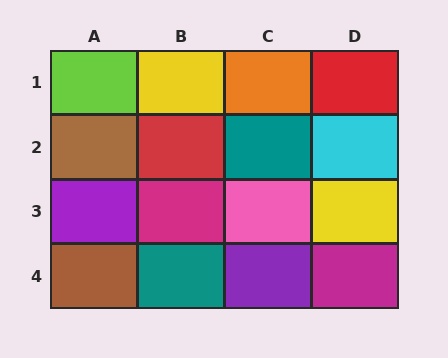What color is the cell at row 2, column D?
Cyan.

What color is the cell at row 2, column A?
Brown.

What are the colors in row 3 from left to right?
Purple, magenta, pink, yellow.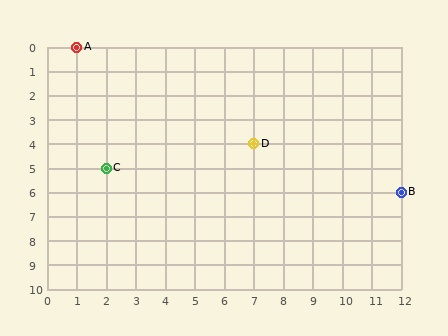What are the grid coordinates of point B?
Point B is at grid coordinates (12, 6).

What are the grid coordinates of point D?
Point D is at grid coordinates (7, 4).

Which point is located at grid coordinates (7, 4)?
Point D is at (7, 4).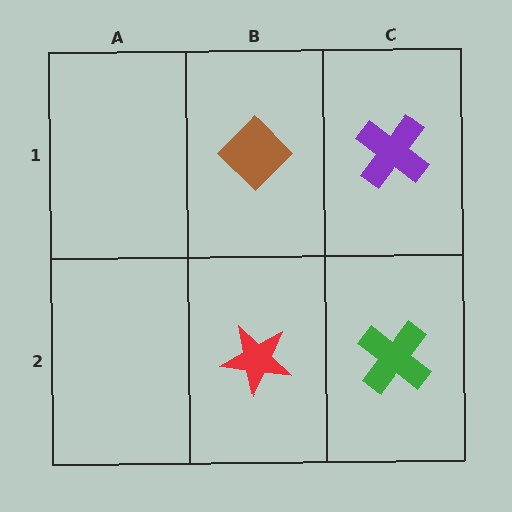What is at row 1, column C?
A purple cross.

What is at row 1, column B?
A brown diamond.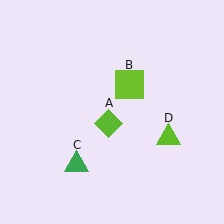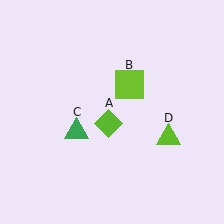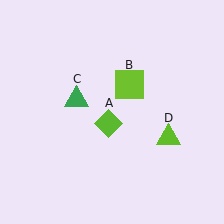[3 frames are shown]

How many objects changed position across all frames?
1 object changed position: green triangle (object C).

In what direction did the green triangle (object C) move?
The green triangle (object C) moved up.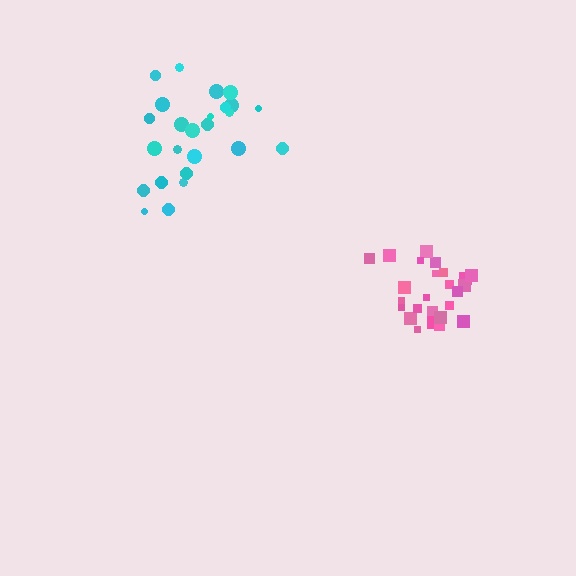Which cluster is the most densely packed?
Pink.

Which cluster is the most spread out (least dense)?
Cyan.